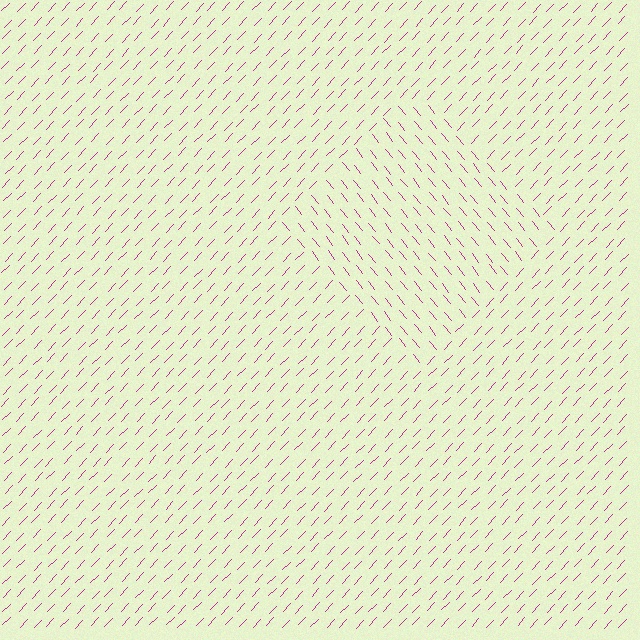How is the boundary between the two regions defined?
The boundary is defined purely by a change in line orientation (approximately 82 degrees difference). All lines are the same color and thickness.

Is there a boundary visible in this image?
Yes, there is a texture boundary formed by a change in line orientation.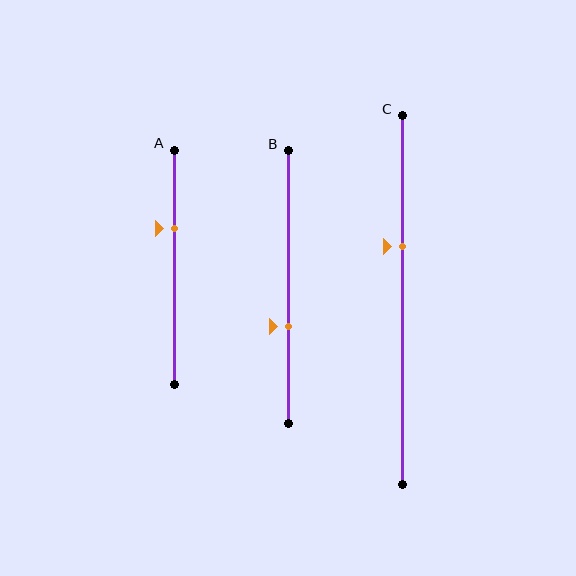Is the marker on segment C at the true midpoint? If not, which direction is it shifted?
No, the marker on segment C is shifted upward by about 14% of the segment length.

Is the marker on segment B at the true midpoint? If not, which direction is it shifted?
No, the marker on segment B is shifted downward by about 14% of the segment length.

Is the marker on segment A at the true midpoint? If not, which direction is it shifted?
No, the marker on segment A is shifted upward by about 17% of the segment length.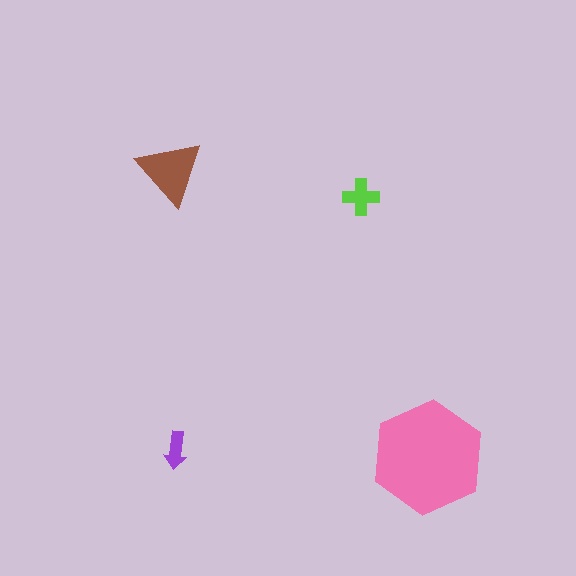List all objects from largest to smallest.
The pink hexagon, the brown triangle, the lime cross, the purple arrow.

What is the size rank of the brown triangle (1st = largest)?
2nd.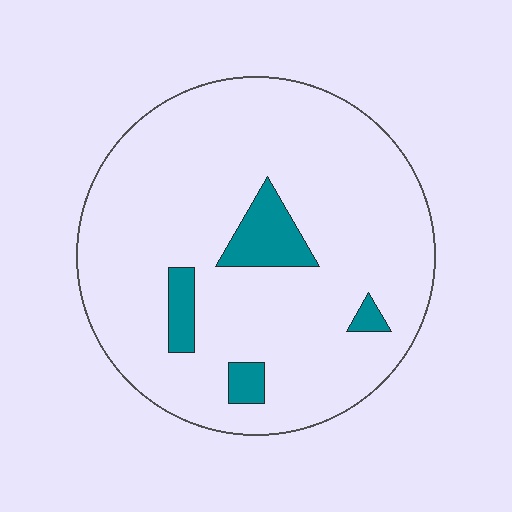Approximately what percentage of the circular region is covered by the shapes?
Approximately 10%.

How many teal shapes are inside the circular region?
4.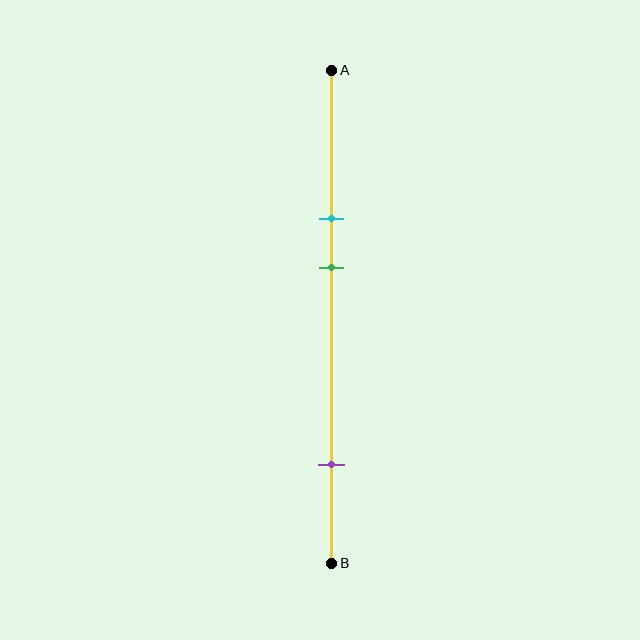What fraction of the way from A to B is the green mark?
The green mark is approximately 40% (0.4) of the way from A to B.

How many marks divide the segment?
There are 3 marks dividing the segment.